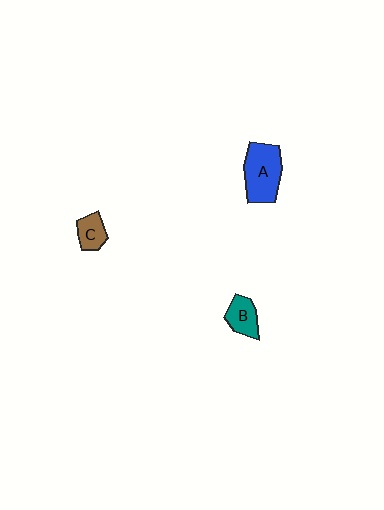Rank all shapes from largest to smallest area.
From largest to smallest: A (blue), B (teal), C (brown).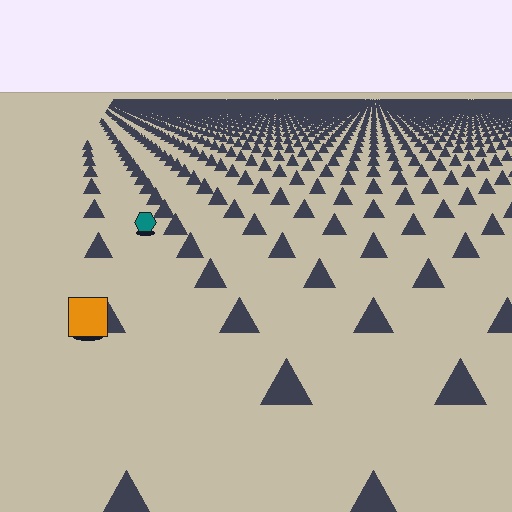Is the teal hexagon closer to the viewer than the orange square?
No. The orange square is closer — you can tell from the texture gradient: the ground texture is coarser near it.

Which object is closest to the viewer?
The orange square is closest. The texture marks near it are larger and more spread out.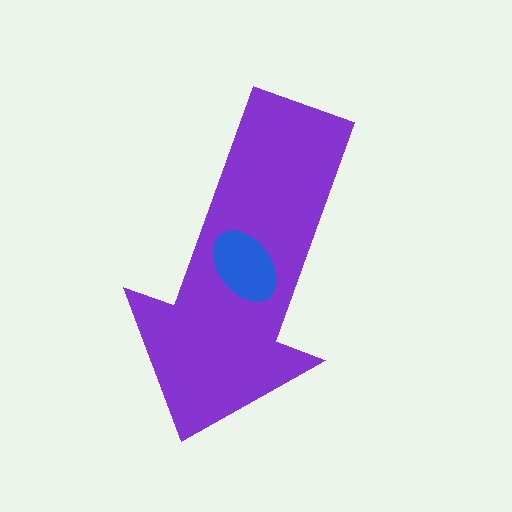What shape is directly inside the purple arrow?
The blue ellipse.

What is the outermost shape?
The purple arrow.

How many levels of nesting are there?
2.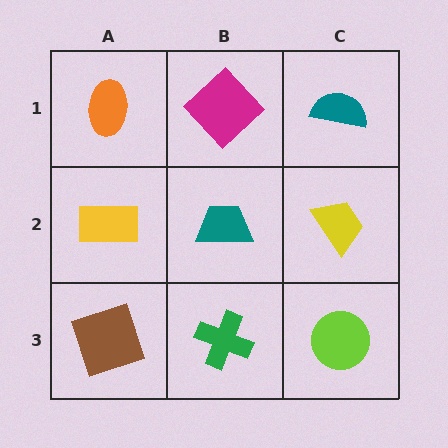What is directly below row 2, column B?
A green cross.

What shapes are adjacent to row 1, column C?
A yellow trapezoid (row 2, column C), a magenta diamond (row 1, column B).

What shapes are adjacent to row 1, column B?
A teal trapezoid (row 2, column B), an orange ellipse (row 1, column A), a teal semicircle (row 1, column C).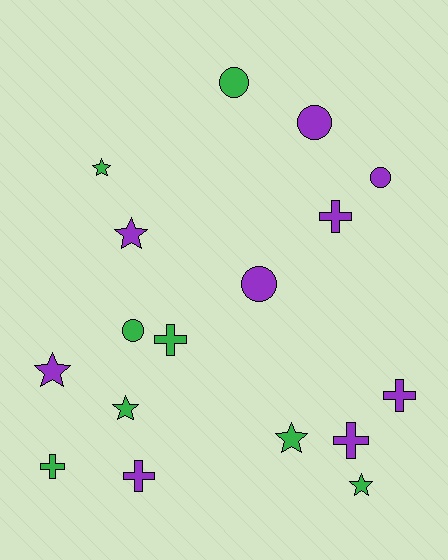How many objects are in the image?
There are 17 objects.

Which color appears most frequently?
Purple, with 9 objects.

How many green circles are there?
There are 2 green circles.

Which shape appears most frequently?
Cross, with 6 objects.